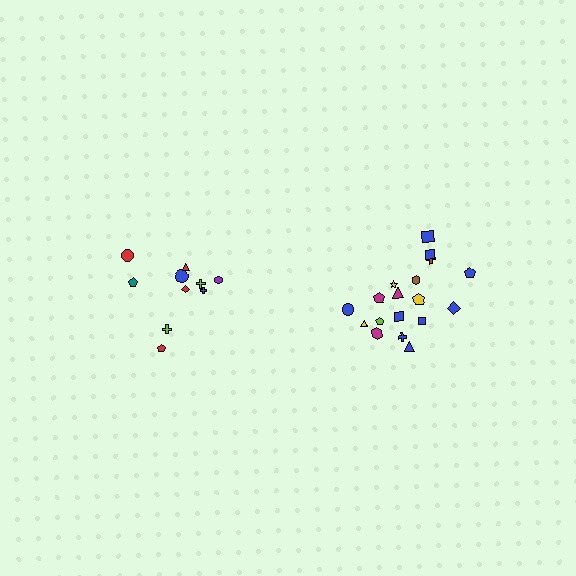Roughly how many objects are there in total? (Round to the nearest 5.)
Roughly 30 objects in total.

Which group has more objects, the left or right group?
The right group.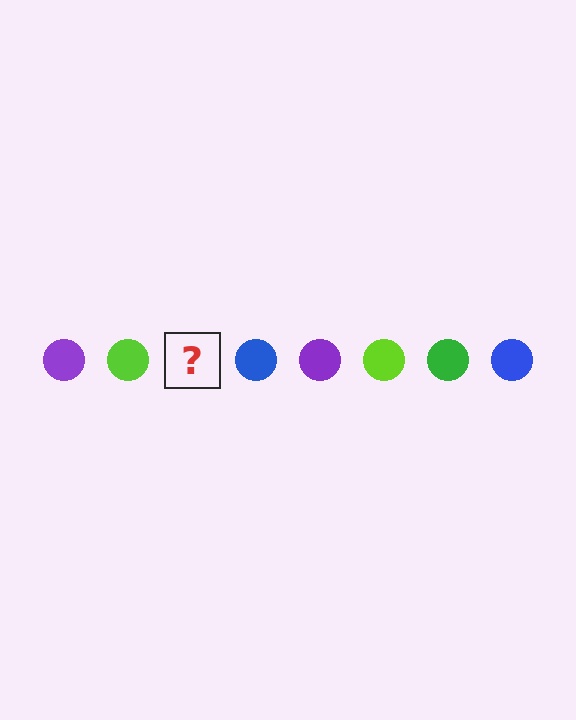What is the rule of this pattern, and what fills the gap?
The rule is that the pattern cycles through purple, lime, green, blue circles. The gap should be filled with a green circle.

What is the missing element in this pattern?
The missing element is a green circle.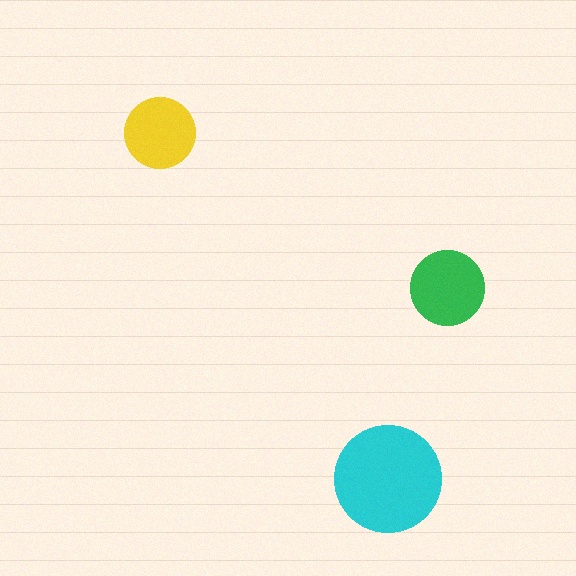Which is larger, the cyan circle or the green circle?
The cyan one.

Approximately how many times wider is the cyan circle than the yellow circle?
About 1.5 times wider.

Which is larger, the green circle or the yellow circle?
The green one.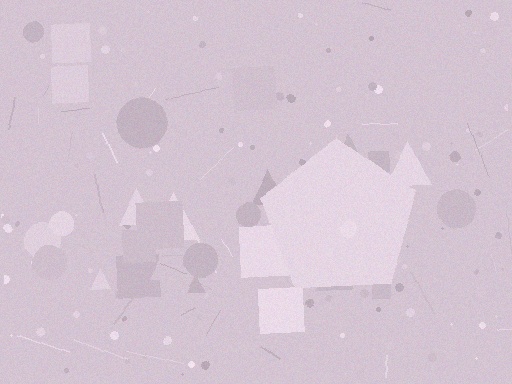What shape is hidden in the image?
A pentagon is hidden in the image.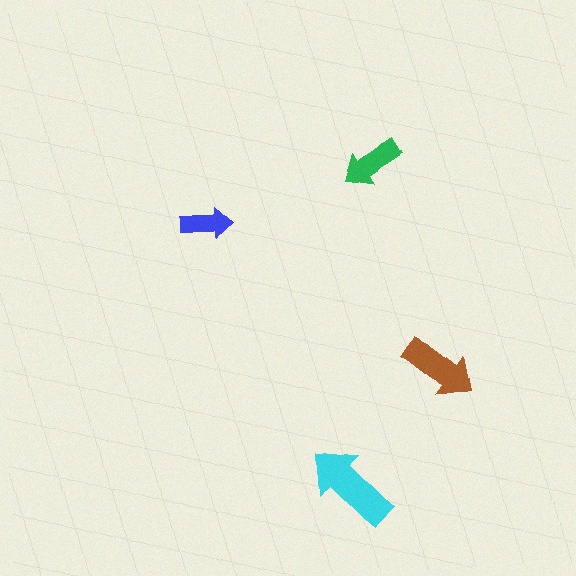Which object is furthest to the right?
The brown arrow is rightmost.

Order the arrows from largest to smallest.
the cyan one, the brown one, the green one, the blue one.